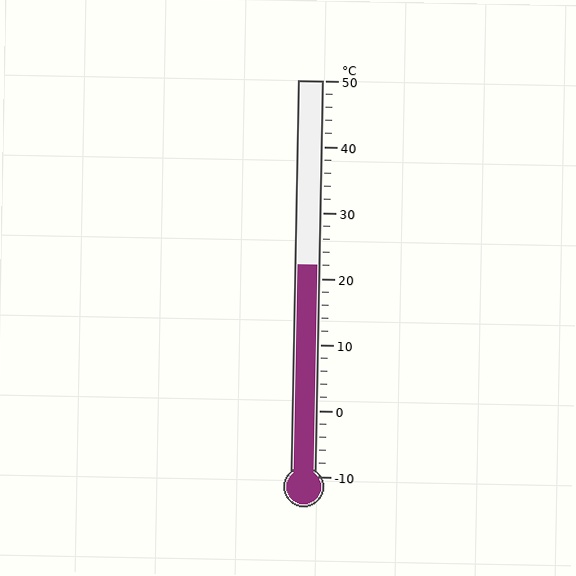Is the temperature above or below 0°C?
The temperature is above 0°C.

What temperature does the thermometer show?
The thermometer shows approximately 22°C.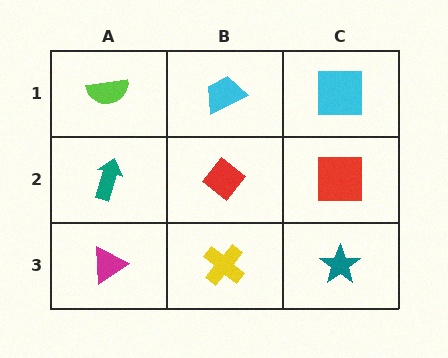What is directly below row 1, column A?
A teal arrow.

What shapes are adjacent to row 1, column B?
A red diamond (row 2, column B), a lime semicircle (row 1, column A), a cyan square (row 1, column C).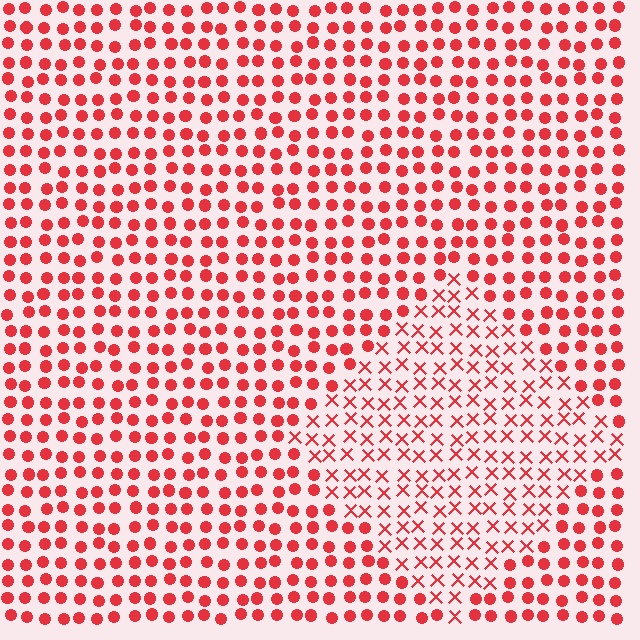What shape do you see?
I see a diamond.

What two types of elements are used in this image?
The image uses X marks inside the diamond region and circles outside it.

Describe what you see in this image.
The image is filled with small red elements arranged in a uniform grid. A diamond-shaped region contains X marks, while the surrounding area contains circles. The boundary is defined purely by the change in element shape.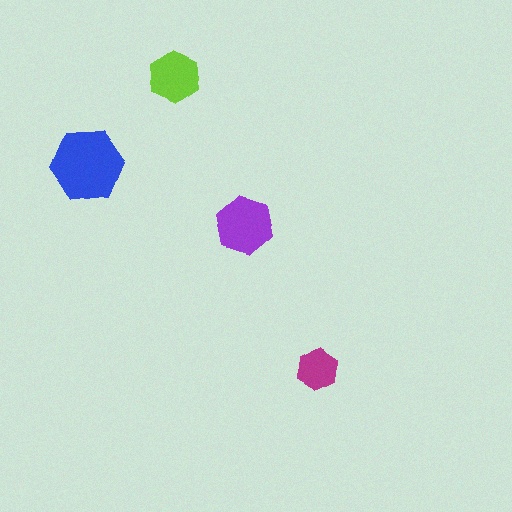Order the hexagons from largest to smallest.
the blue one, the purple one, the lime one, the magenta one.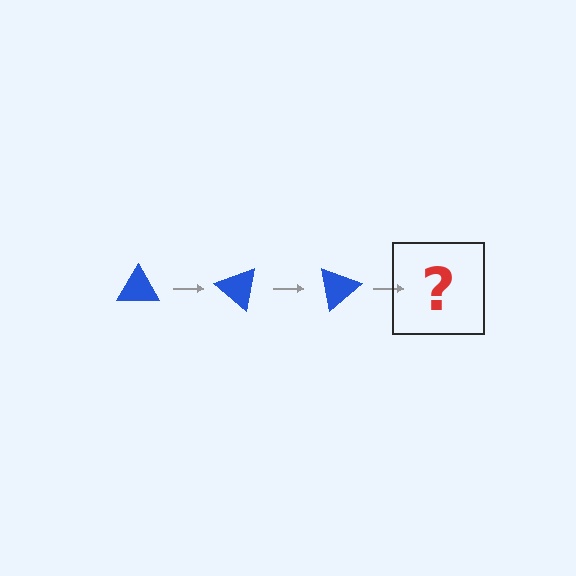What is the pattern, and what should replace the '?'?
The pattern is that the triangle rotates 40 degrees each step. The '?' should be a blue triangle rotated 120 degrees.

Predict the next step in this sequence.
The next step is a blue triangle rotated 120 degrees.